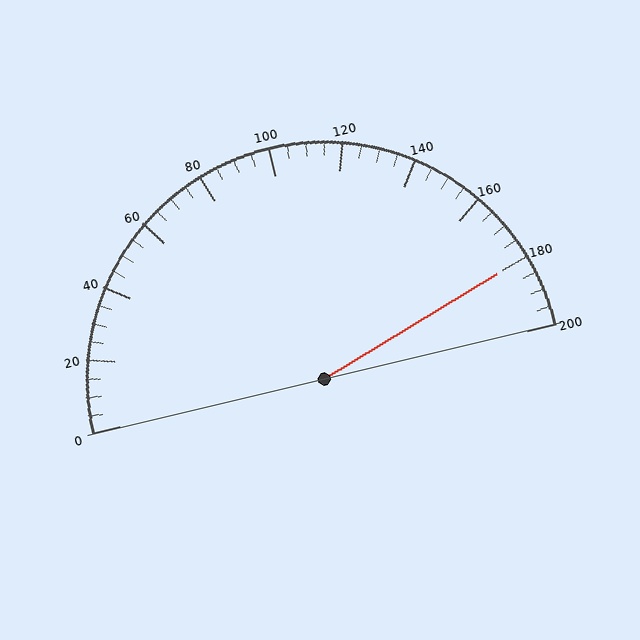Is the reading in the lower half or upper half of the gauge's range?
The reading is in the upper half of the range (0 to 200).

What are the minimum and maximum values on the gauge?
The gauge ranges from 0 to 200.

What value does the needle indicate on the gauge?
The needle indicates approximately 180.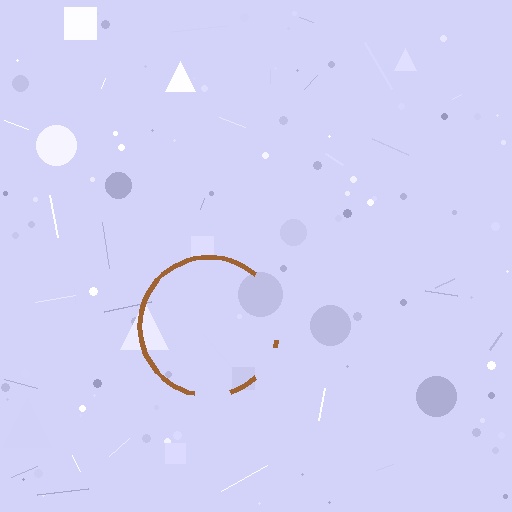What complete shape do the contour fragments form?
The contour fragments form a circle.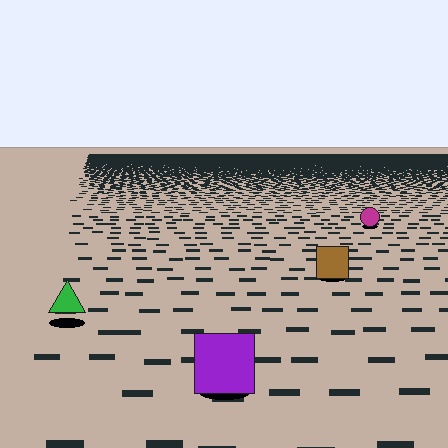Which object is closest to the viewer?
The purple square is closest. The texture marks near it are larger and more spread out.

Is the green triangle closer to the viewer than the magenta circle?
Yes. The green triangle is closer — you can tell from the texture gradient: the ground texture is coarser near it.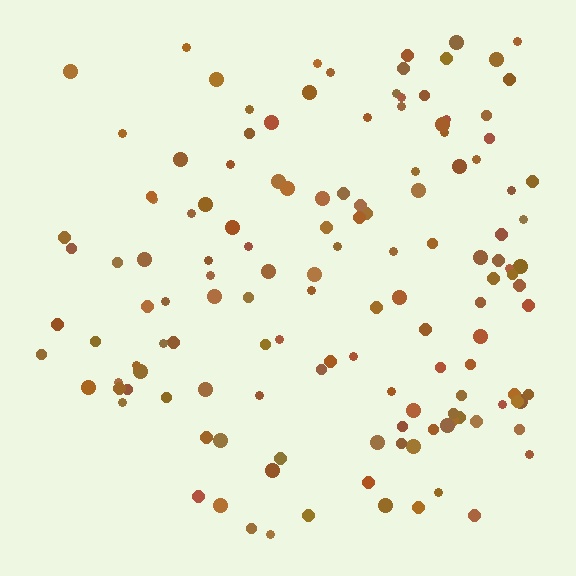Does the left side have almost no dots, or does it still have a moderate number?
Still a moderate number, just noticeably fewer than the right.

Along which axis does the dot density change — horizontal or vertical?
Horizontal.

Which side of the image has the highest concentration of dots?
The right.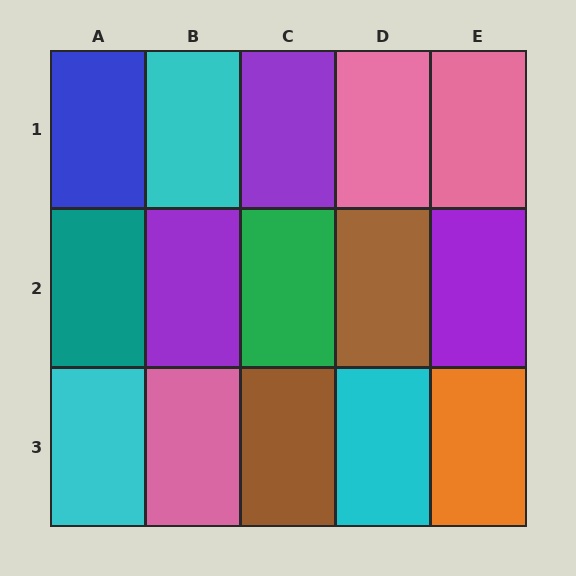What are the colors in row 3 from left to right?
Cyan, pink, brown, cyan, orange.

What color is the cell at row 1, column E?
Pink.